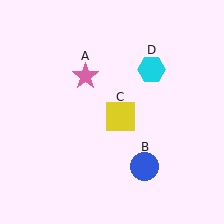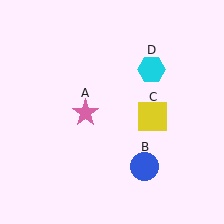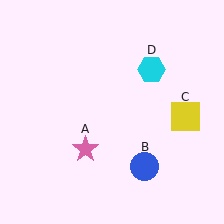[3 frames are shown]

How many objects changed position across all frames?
2 objects changed position: pink star (object A), yellow square (object C).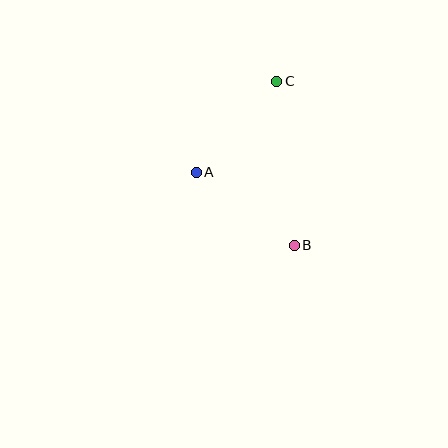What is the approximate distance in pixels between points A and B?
The distance between A and B is approximately 122 pixels.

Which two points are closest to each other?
Points A and C are closest to each other.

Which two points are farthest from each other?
Points B and C are farthest from each other.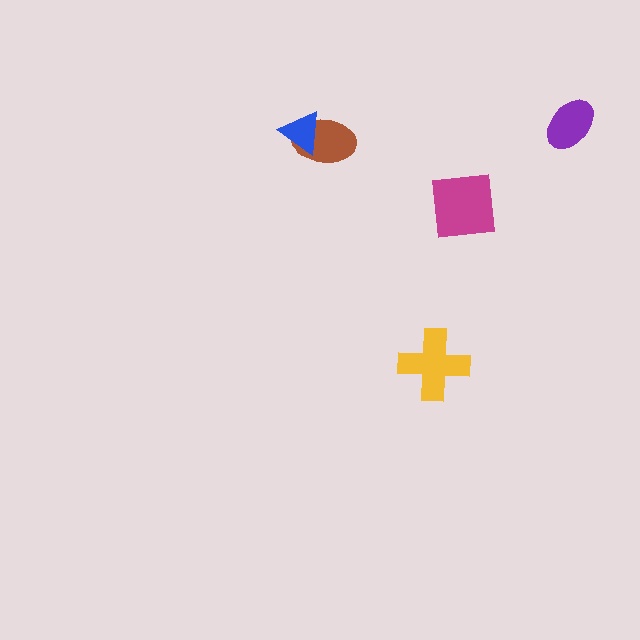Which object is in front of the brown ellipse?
The blue triangle is in front of the brown ellipse.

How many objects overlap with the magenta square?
0 objects overlap with the magenta square.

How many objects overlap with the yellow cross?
0 objects overlap with the yellow cross.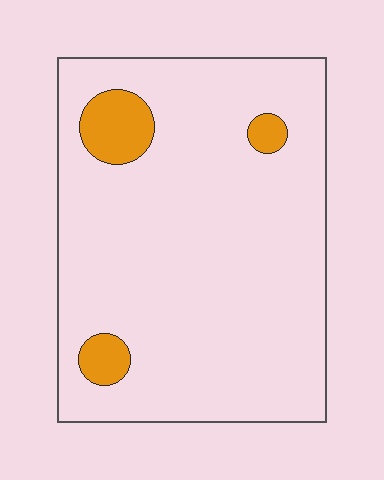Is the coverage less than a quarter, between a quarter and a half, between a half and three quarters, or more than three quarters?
Less than a quarter.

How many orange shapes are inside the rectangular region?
3.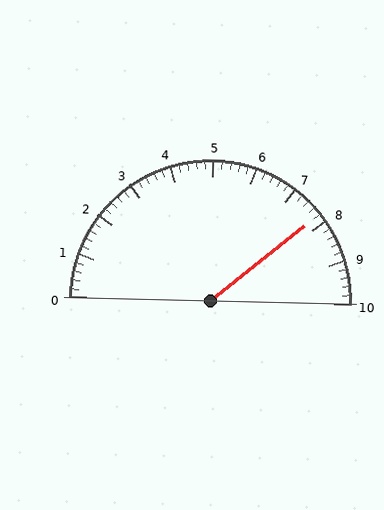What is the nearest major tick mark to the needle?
The nearest major tick mark is 8.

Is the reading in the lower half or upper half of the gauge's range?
The reading is in the upper half of the range (0 to 10).